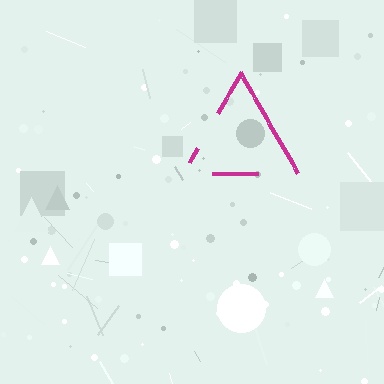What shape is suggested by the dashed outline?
The dashed outline suggests a triangle.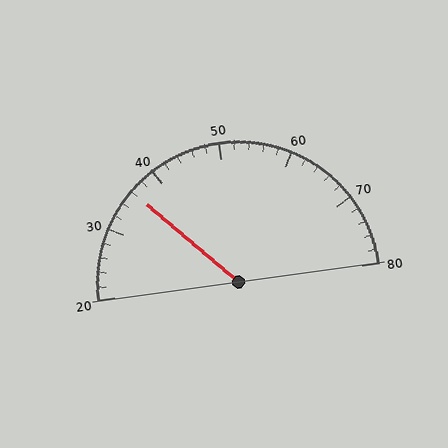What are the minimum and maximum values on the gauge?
The gauge ranges from 20 to 80.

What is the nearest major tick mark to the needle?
The nearest major tick mark is 40.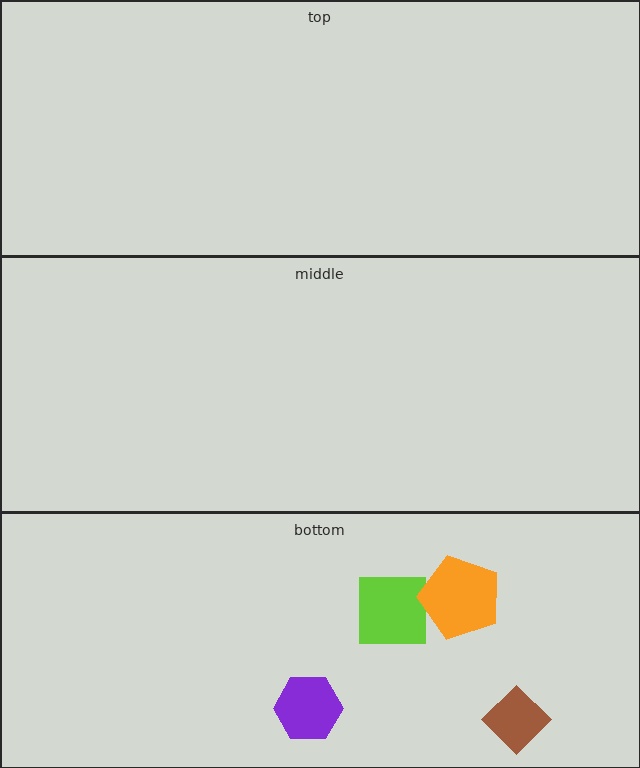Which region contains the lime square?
The bottom region.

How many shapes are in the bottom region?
4.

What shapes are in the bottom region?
The lime square, the purple hexagon, the brown diamond, the orange pentagon.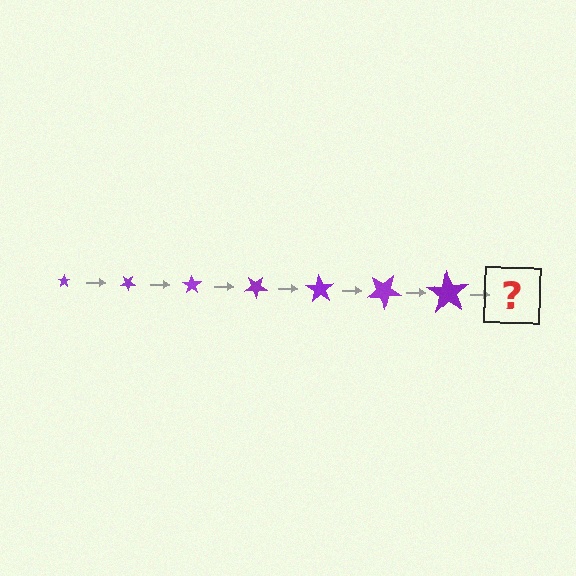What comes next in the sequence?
The next element should be a star, larger than the previous one and rotated 245 degrees from the start.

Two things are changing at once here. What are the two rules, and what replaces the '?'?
The two rules are that the star grows larger each step and it rotates 35 degrees each step. The '?' should be a star, larger than the previous one and rotated 245 degrees from the start.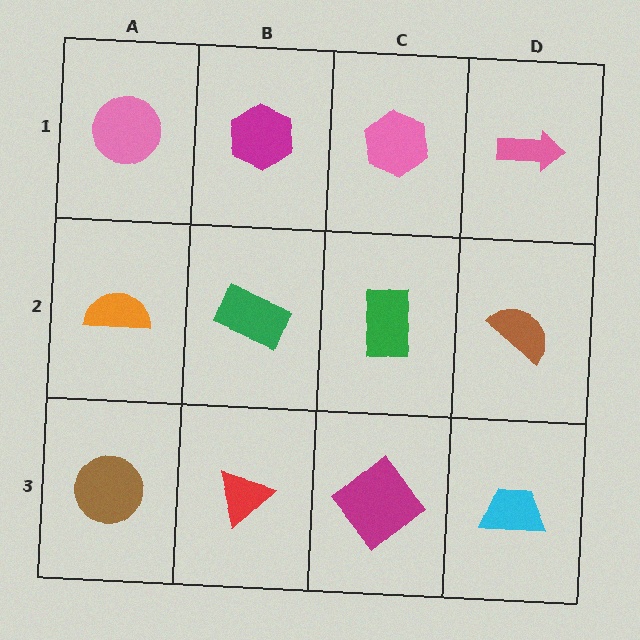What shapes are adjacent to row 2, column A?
A pink circle (row 1, column A), a brown circle (row 3, column A), a green rectangle (row 2, column B).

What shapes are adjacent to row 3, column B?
A green rectangle (row 2, column B), a brown circle (row 3, column A), a magenta diamond (row 3, column C).